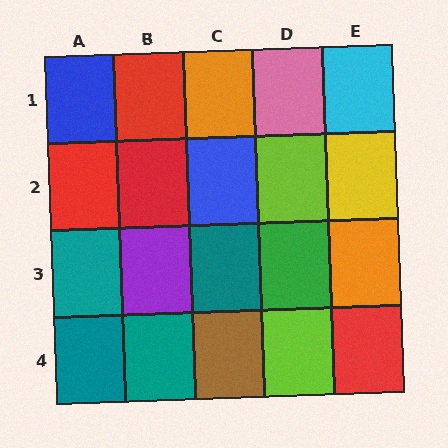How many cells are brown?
1 cell is brown.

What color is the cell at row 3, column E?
Orange.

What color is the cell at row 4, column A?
Teal.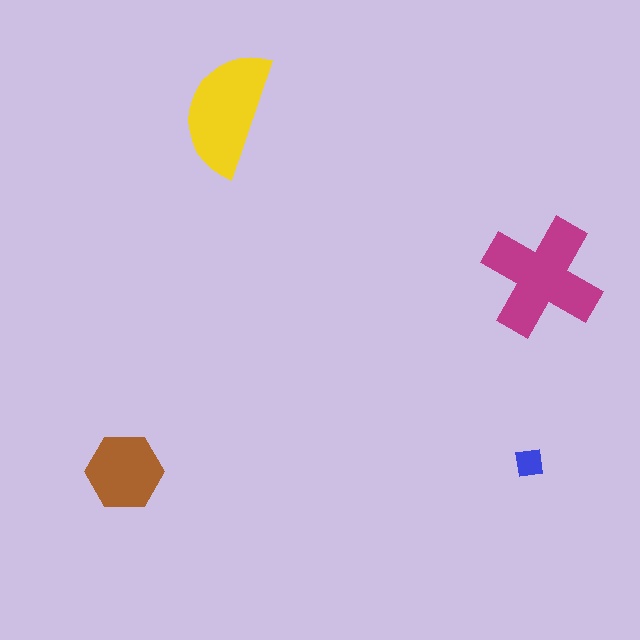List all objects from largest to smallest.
The magenta cross, the yellow semicircle, the brown hexagon, the blue square.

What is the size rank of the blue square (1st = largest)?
4th.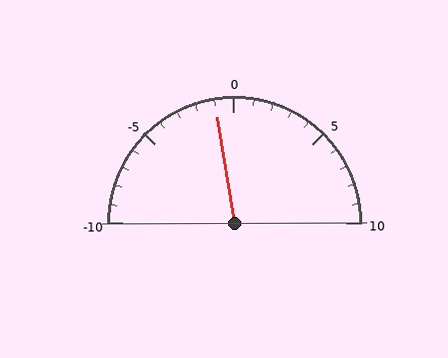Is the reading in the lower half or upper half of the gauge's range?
The reading is in the lower half of the range (-10 to 10).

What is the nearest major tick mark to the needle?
The nearest major tick mark is 0.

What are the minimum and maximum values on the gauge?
The gauge ranges from -10 to 10.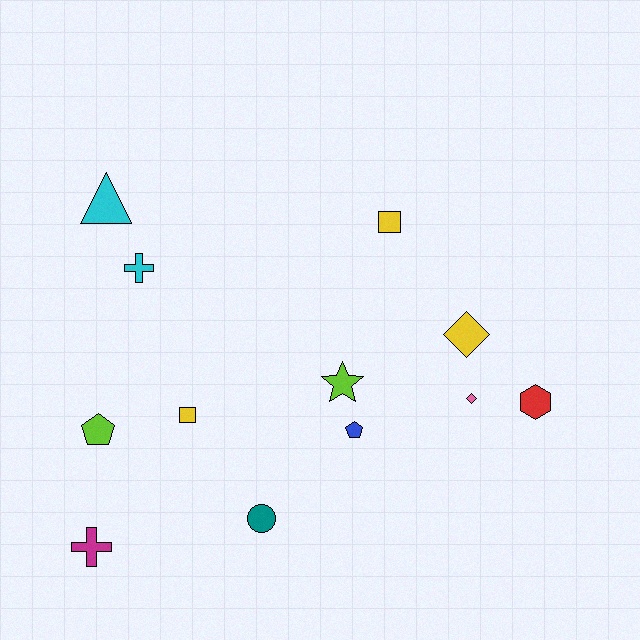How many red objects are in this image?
There is 1 red object.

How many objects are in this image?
There are 12 objects.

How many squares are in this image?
There are 2 squares.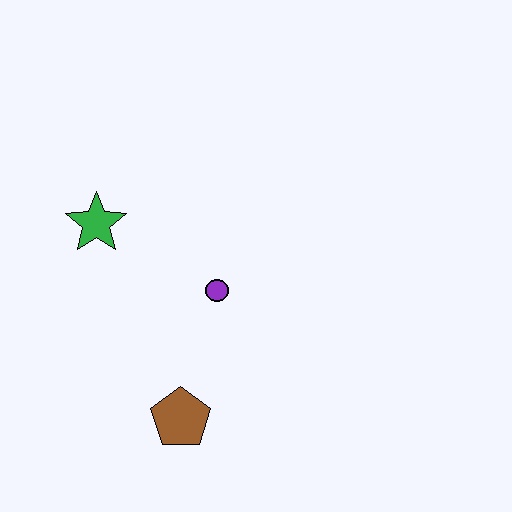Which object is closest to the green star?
The purple circle is closest to the green star.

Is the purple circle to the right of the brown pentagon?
Yes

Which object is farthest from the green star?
The brown pentagon is farthest from the green star.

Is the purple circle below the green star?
Yes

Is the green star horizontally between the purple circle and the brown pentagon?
No